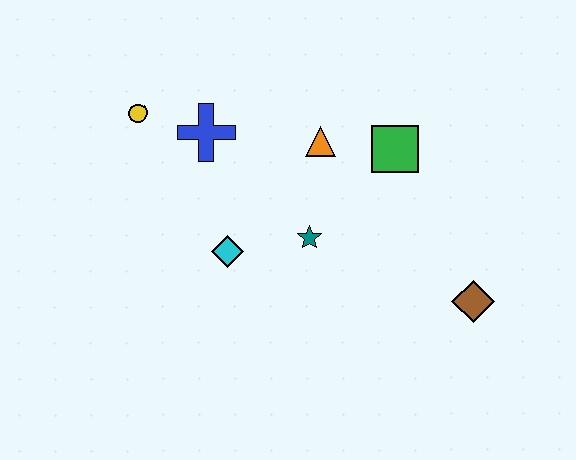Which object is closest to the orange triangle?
The green square is closest to the orange triangle.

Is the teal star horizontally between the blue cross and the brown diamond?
Yes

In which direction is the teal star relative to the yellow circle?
The teal star is to the right of the yellow circle.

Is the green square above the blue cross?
No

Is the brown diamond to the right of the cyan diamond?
Yes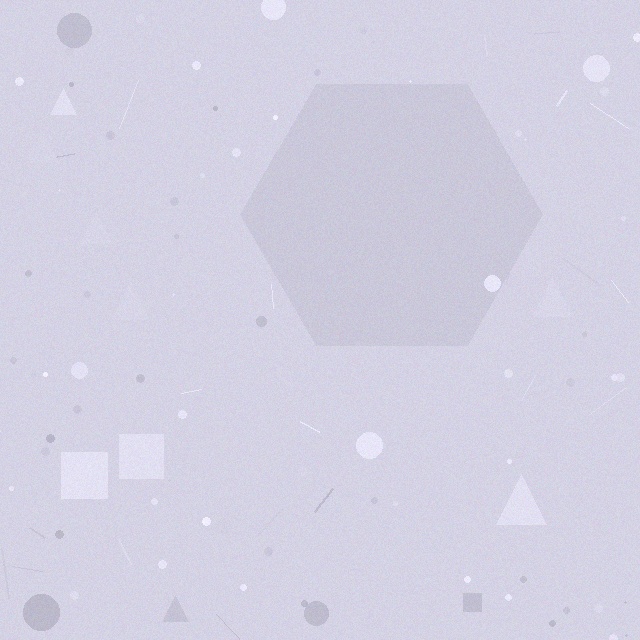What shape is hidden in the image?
A hexagon is hidden in the image.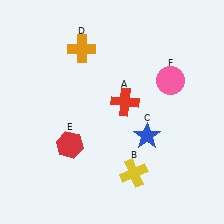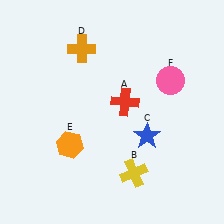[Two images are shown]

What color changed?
The hexagon (E) changed from red in Image 1 to orange in Image 2.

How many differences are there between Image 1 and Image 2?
There is 1 difference between the two images.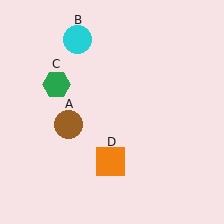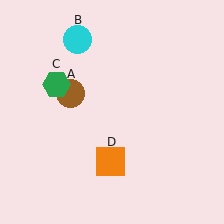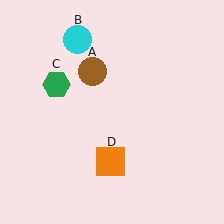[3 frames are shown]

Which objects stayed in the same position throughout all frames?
Cyan circle (object B) and green hexagon (object C) and orange square (object D) remained stationary.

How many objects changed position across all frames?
1 object changed position: brown circle (object A).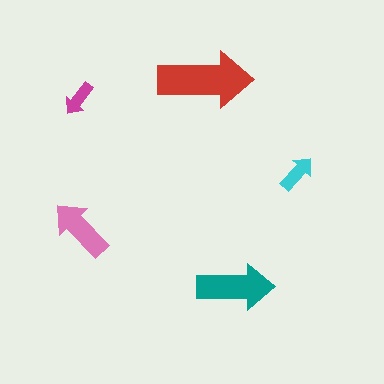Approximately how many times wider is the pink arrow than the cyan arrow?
About 1.5 times wider.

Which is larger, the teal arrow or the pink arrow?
The teal one.